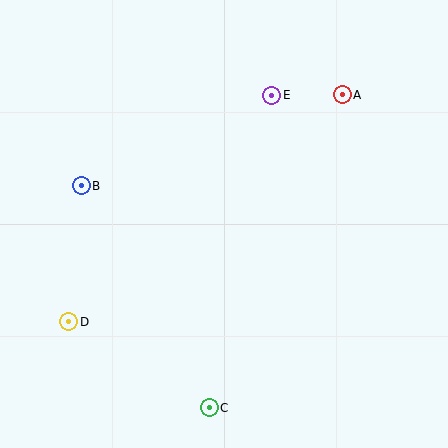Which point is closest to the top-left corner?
Point B is closest to the top-left corner.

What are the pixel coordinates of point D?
Point D is at (69, 322).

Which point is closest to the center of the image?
Point E at (272, 95) is closest to the center.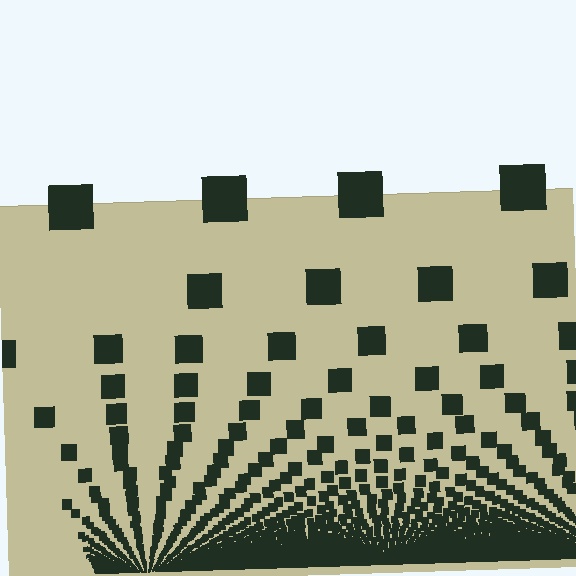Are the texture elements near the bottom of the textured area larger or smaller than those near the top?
Smaller. The gradient is inverted — elements near the bottom are smaller and denser.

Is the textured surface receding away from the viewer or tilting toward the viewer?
The surface appears to tilt toward the viewer. Texture elements get larger and sparser toward the top.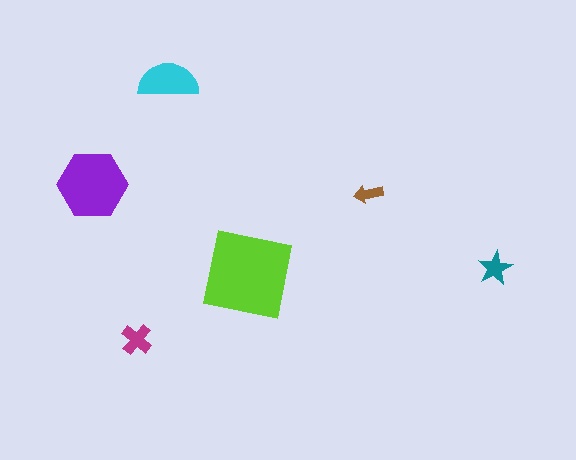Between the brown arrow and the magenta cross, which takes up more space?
The magenta cross.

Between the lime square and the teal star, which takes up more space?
The lime square.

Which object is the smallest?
The brown arrow.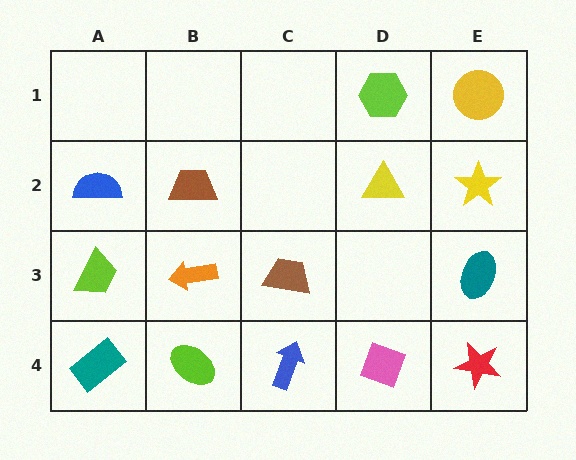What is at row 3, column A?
A lime trapezoid.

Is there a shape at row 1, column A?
No, that cell is empty.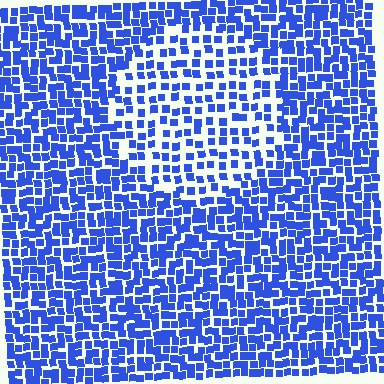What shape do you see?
I see a circle.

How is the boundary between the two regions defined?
The boundary is defined by a change in element density (approximately 1.8x ratio). All elements are the same color, size, and shape.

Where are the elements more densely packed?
The elements are more densely packed outside the circle boundary.